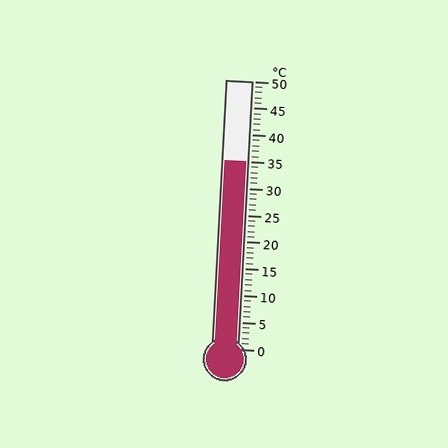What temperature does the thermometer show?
The thermometer shows approximately 35°C.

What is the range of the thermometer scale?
The thermometer scale ranges from 0°C to 50°C.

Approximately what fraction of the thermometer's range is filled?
The thermometer is filled to approximately 70% of its range.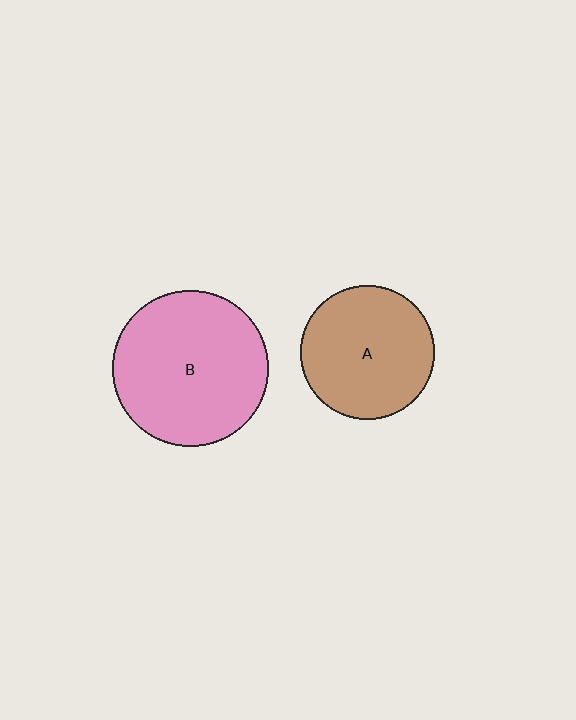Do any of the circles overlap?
No, none of the circles overlap.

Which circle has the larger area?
Circle B (pink).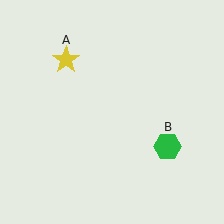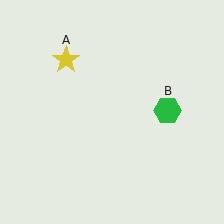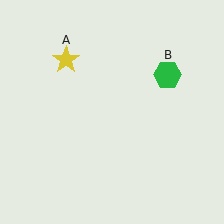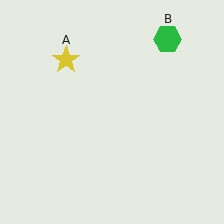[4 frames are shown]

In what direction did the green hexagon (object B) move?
The green hexagon (object B) moved up.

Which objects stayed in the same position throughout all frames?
Yellow star (object A) remained stationary.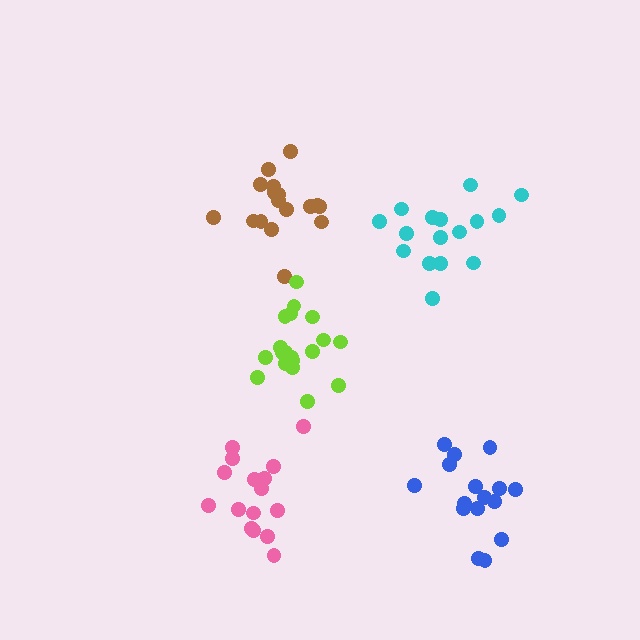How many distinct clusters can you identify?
There are 5 distinct clusters.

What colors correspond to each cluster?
The clusters are colored: brown, cyan, blue, pink, lime.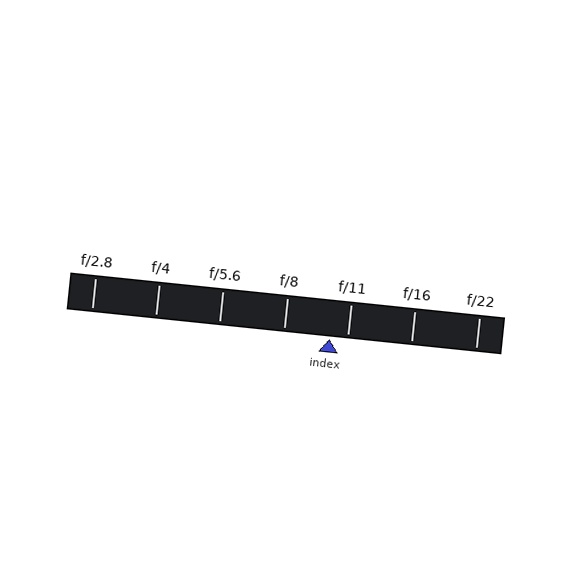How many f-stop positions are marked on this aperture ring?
There are 7 f-stop positions marked.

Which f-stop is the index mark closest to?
The index mark is closest to f/11.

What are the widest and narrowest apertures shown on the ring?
The widest aperture shown is f/2.8 and the narrowest is f/22.